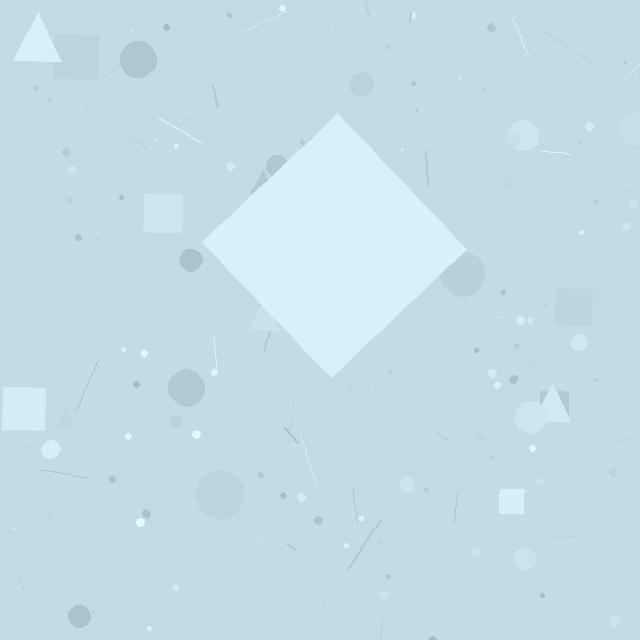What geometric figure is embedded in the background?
A diamond is embedded in the background.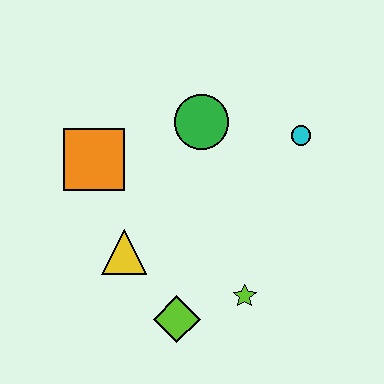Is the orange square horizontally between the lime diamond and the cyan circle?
No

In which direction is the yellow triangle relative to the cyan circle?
The yellow triangle is to the left of the cyan circle.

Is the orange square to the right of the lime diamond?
No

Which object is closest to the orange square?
The yellow triangle is closest to the orange square.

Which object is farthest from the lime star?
The orange square is farthest from the lime star.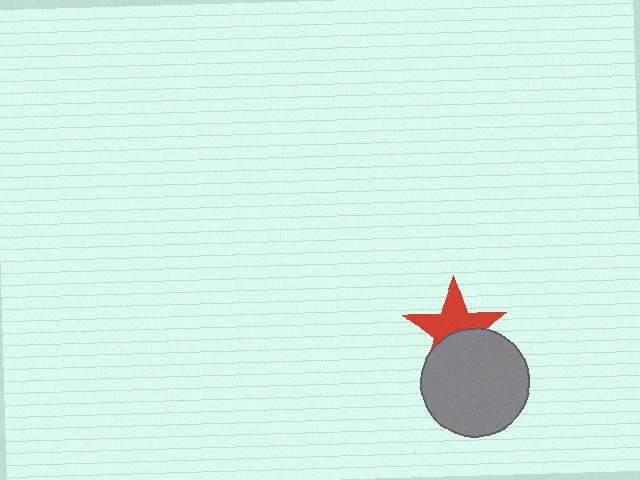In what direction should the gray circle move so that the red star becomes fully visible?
The gray circle should move down. That is the shortest direction to clear the overlap and leave the red star fully visible.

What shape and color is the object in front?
The object in front is a gray circle.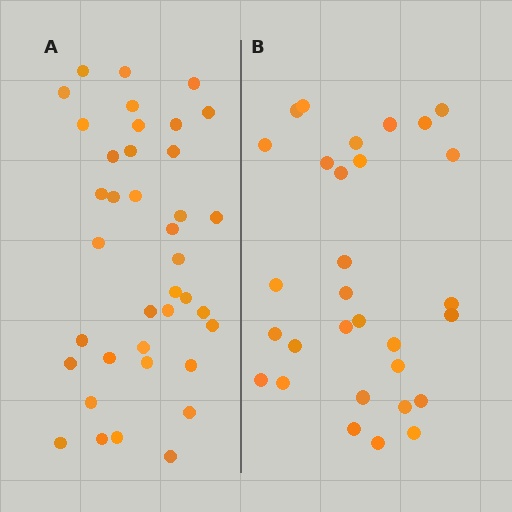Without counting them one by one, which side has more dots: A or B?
Region A (the left region) has more dots.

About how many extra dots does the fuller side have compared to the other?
Region A has roughly 8 or so more dots than region B.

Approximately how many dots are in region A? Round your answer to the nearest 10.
About 40 dots. (The exact count is 38, which rounds to 40.)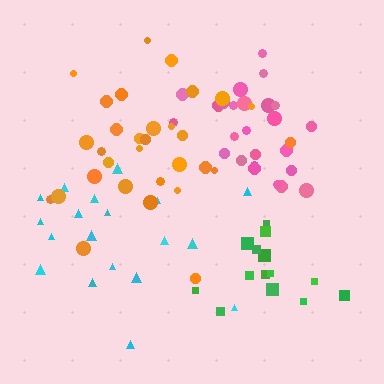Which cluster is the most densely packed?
Pink.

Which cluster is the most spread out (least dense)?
Cyan.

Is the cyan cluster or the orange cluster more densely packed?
Orange.